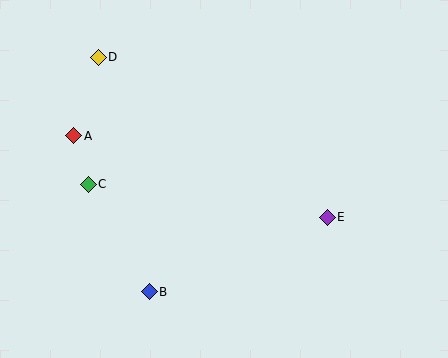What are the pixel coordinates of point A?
Point A is at (74, 136).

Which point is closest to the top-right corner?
Point E is closest to the top-right corner.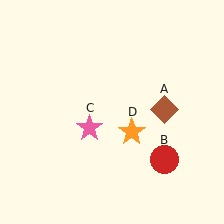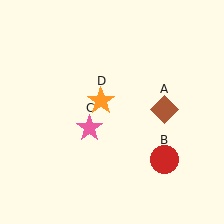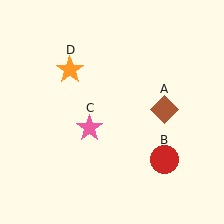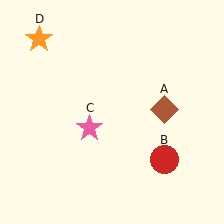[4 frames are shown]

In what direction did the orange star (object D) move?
The orange star (object D) moved up and to the left.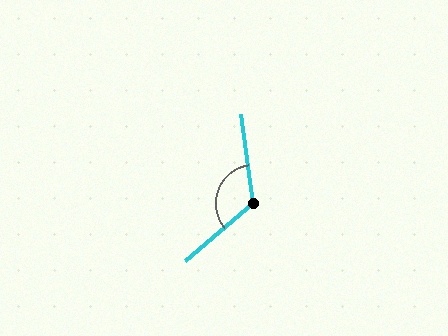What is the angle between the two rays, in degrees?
Approximately 123 degrees.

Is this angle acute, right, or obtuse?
It is obtuse.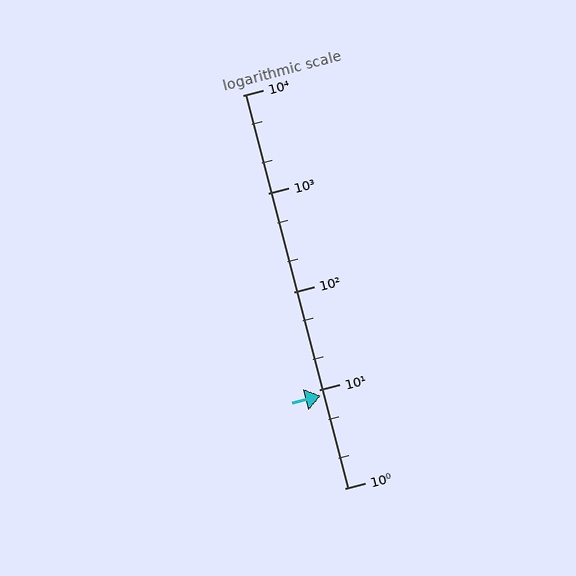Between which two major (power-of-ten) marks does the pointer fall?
The pointer is between 1 and 10.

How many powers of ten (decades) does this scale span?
The scale spans 4 decades, from 1 to 10000.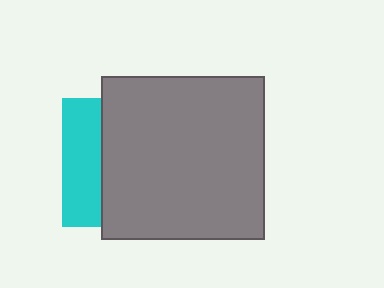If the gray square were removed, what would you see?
You would see the complete cyan square.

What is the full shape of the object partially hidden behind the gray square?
The partially hidden object is a cyan square.